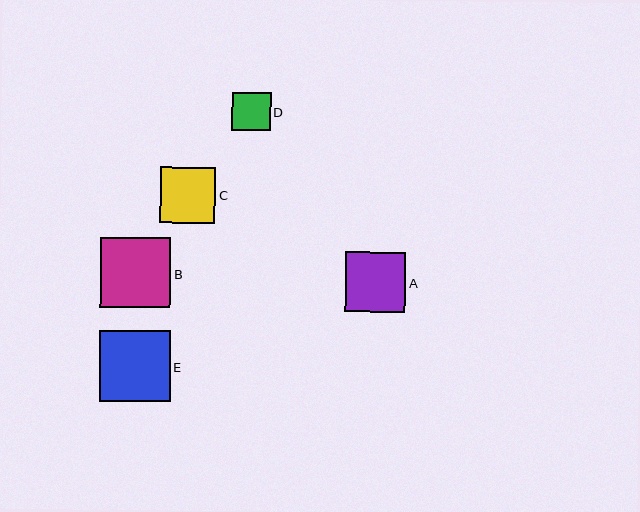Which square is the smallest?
Square D is the smallest with a size of approximately 39 pixels.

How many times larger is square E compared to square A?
Square E is approximately 1.2 times the size of square A.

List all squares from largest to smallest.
From largest to smallest: E, B, A, C, D.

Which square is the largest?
Square E is the largest with a size of approximately 71 pixels.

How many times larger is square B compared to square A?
Square B is approximately 1.2 times the size of square A.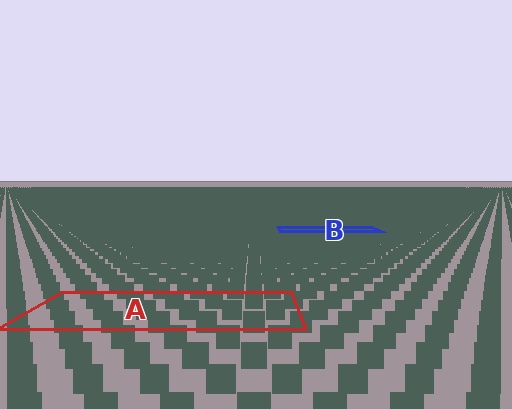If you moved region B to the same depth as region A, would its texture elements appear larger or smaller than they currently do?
They would appear larger. At a closer depth, the same texture elements are projected at a bigger on-screen size.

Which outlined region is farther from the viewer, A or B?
Region B is farther from the viewer — the texture elements inside it appear smaller and more densely packed.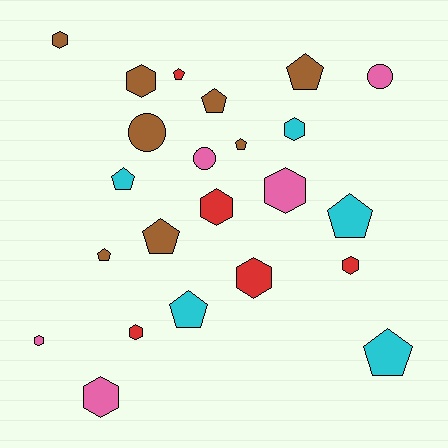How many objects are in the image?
There are 23 objects.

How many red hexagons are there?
There are 4 red hexagons.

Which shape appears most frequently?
Hexagon, with 10 objects.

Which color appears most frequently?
Brown, with 8 objects.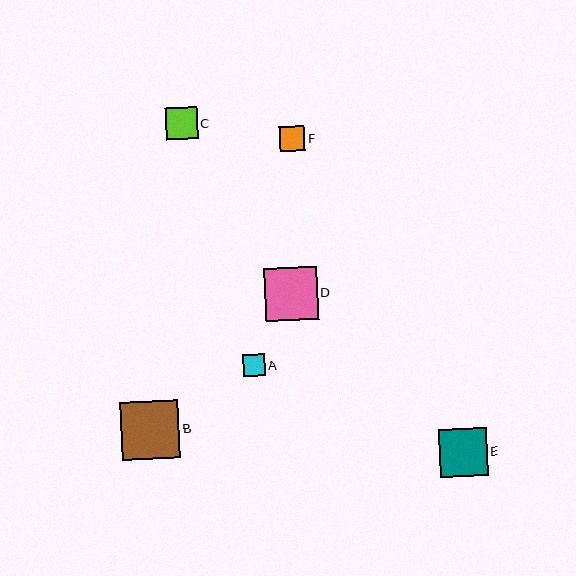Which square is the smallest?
Square A is the smallest with a size of approximately 22 pixels.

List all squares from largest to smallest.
From largest to smallest: B, D, E, C, F, A.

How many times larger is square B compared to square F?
Square B is approximately 2.3 times the size of square F.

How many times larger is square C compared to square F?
Square C is approximately 1.3 times the size of square F.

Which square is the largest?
Square B is the largest with a size of approximately 59 pixels.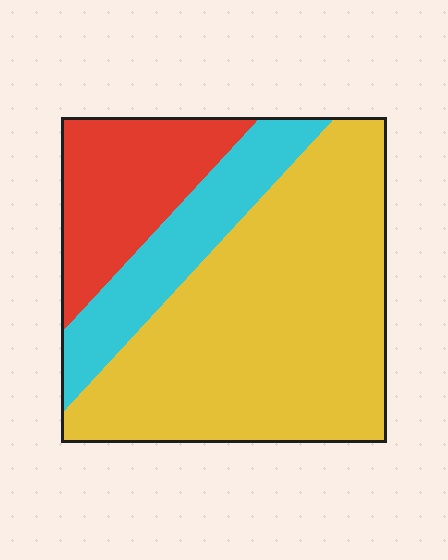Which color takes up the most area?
Yellow, at roughly 60%.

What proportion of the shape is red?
Red takes up about one fifth (1/5) of the shape.